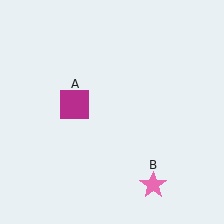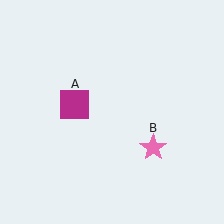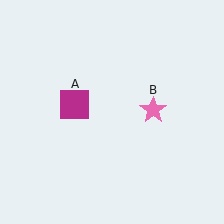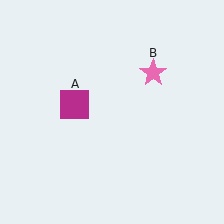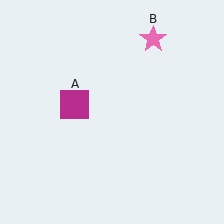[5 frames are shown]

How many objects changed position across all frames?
1 object changed position: pink star (object B).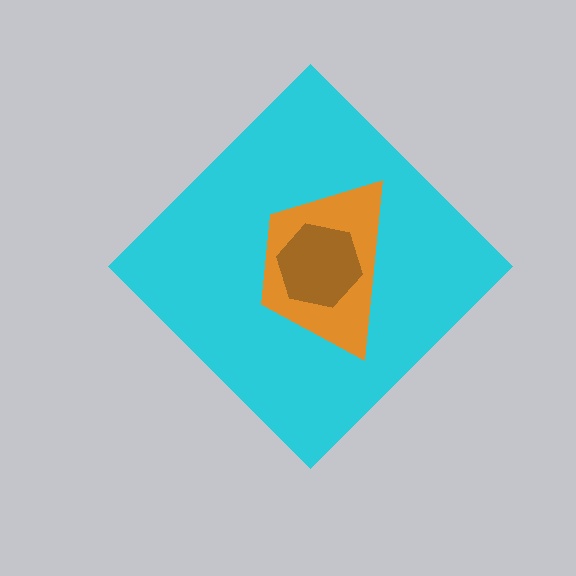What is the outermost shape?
The cyan diamond.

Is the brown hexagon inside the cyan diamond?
Yes.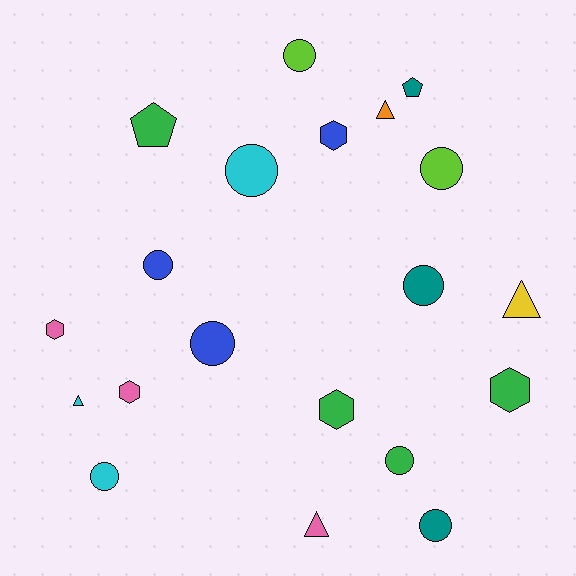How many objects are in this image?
There are 20 objects.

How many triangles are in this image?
There are 4 triangles.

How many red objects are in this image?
There are no red objects.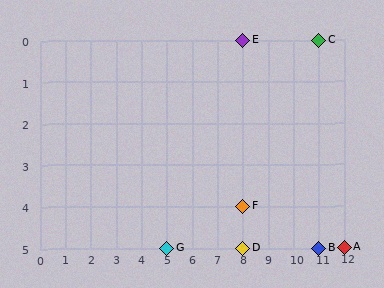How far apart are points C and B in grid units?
Points C and B are 5 rows apart.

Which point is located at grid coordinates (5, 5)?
Point G is at (5, 5).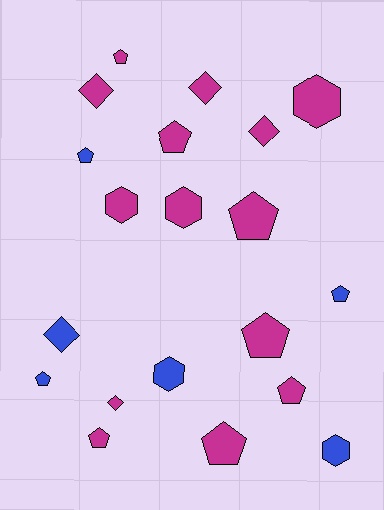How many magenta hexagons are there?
There are 3 magenta hexagons.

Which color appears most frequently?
Magenta, with 14 objects.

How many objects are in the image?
There are 20 objects.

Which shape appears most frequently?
Pentagon, with 10 objects.